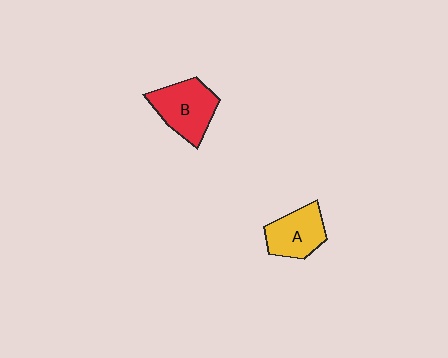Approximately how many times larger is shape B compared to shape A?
Approximately 1.2 times.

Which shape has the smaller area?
Shape A (yellow).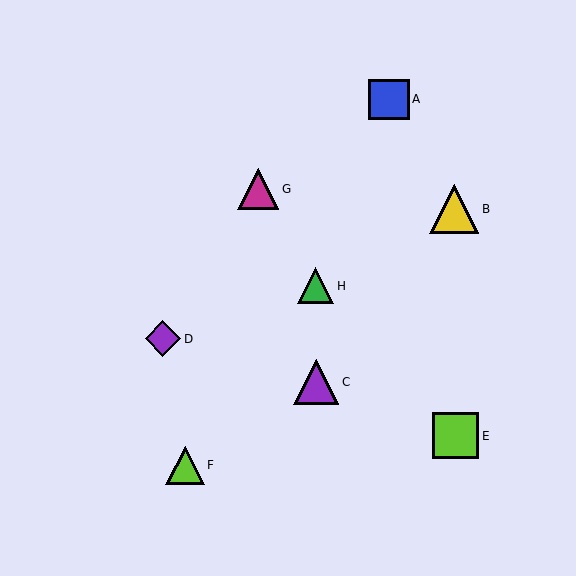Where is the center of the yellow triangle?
The center of the yellow triangle is at (454, 209).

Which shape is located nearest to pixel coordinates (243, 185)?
The magenta triangle (labeled G) at (258, 189) is nearest to that location.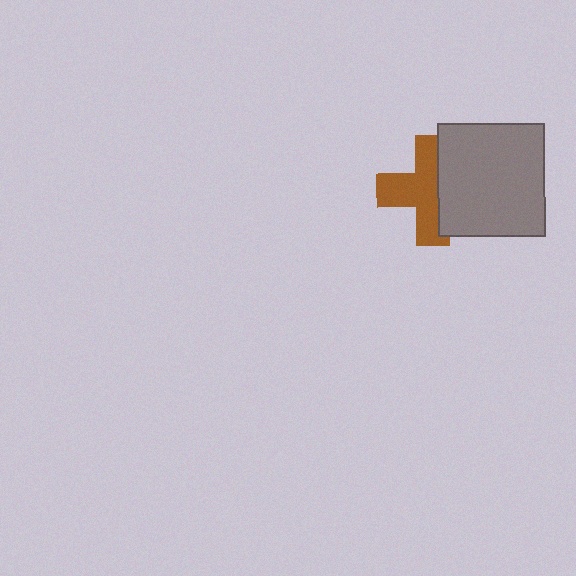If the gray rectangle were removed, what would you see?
You would see the complete brown cross.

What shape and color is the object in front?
The object in front is a gray rectangle.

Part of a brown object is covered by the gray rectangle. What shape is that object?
It is a cross.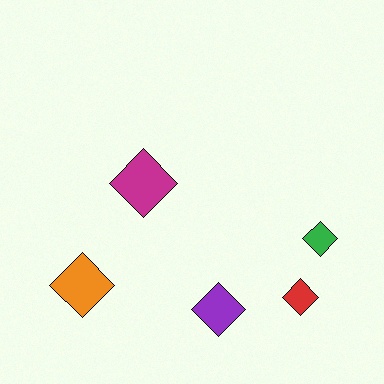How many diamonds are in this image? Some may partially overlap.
There are 5 diamonds.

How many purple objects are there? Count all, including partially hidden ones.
There is 1 purple object.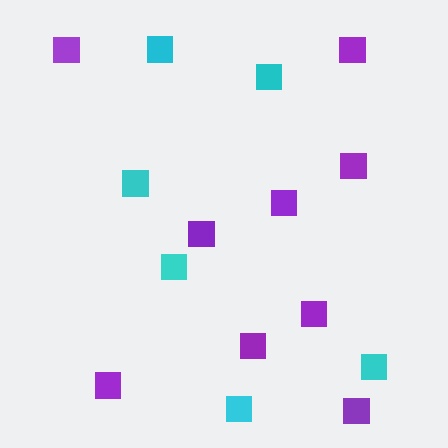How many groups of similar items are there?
There are 2 groups: one group of purple squares (9) and one group of cyan squares (6).